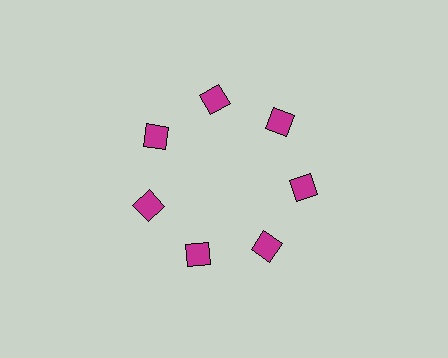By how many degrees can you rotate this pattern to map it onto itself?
The pattern maps onto itself every 51 degrees of rotation.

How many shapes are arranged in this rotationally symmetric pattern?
There are 7 shapes, arranged in 7 groups of 1.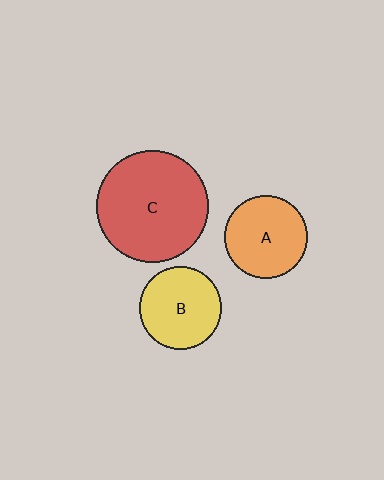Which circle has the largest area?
Circle C (red).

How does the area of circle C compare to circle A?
Approximately 1.8 times.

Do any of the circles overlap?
No, none of the circles overlap.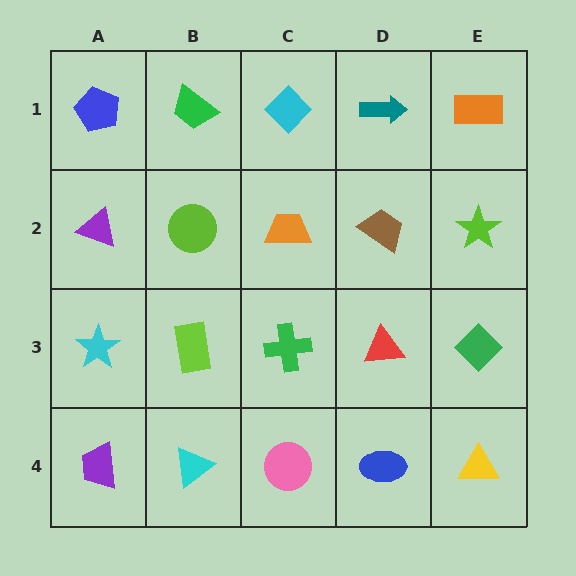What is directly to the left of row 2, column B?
A purple triangle.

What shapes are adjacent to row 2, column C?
A cyan diamond (row 1, column C), a green cross (row 3, column C), a lime circle (row 2, column B), a brown trapezoid (row 2, column D).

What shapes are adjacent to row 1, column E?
A lime star (row 2, column E), a teal arrow (row 1, column D).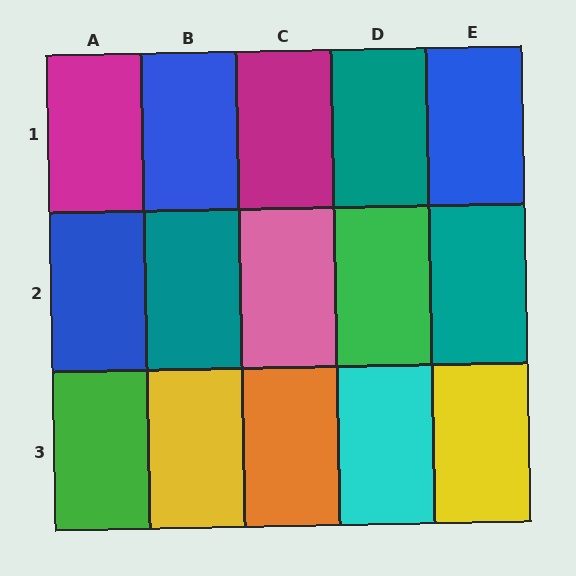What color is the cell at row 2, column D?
Green.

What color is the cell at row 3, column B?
Yellow.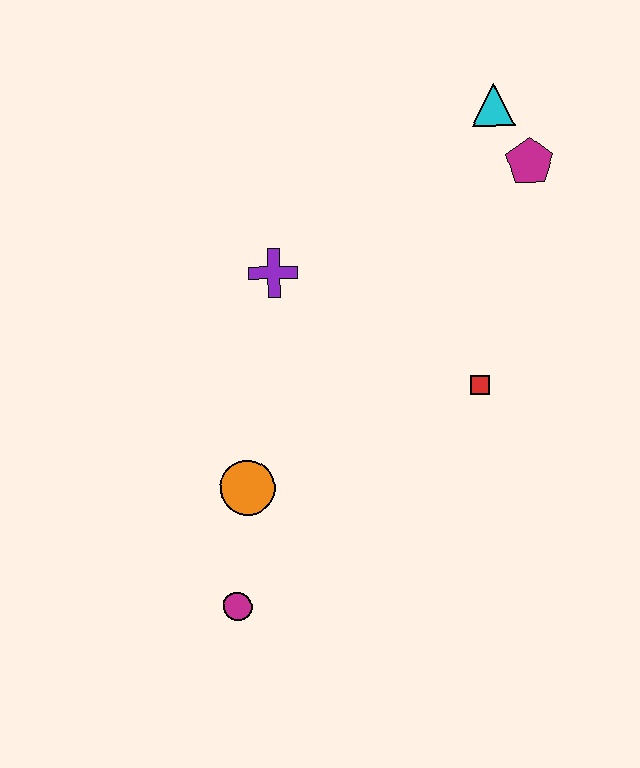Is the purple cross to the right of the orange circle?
Yes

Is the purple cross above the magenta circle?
Yes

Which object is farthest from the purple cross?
The magenta circle is farthest from the purple cross.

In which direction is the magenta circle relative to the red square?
The magenta circle is to the left of the red square.